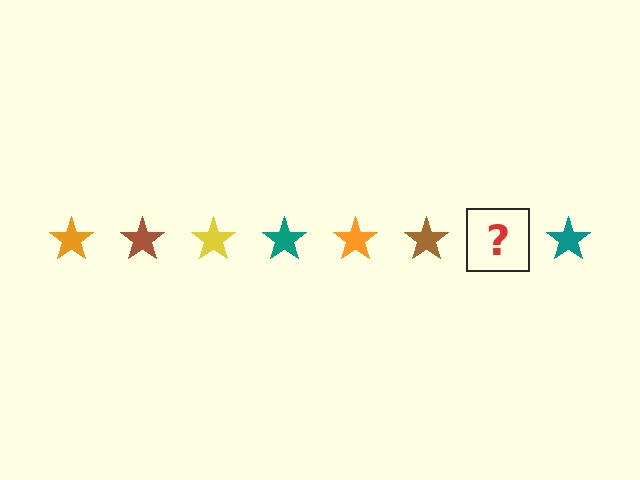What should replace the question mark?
The question mark should be replaced with a yellow star.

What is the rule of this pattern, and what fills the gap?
The rule is that the pattern cycles through orange, brown, yellow, teal stars. The gap should be filled with a yellow star.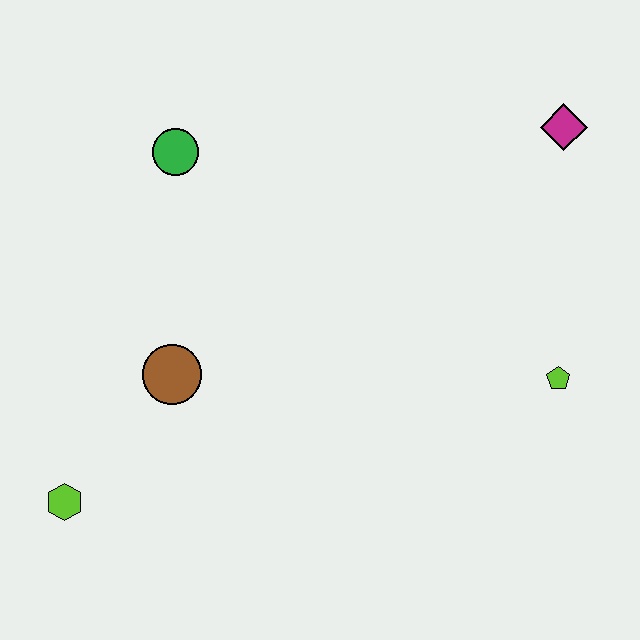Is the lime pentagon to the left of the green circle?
No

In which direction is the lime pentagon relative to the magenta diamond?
The lime pentagon is below the magenta diamond.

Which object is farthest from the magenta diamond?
The lime hexagon is farthest from the magenta diamond.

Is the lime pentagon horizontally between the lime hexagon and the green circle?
No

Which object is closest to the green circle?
The brown circle is closest to the green circle.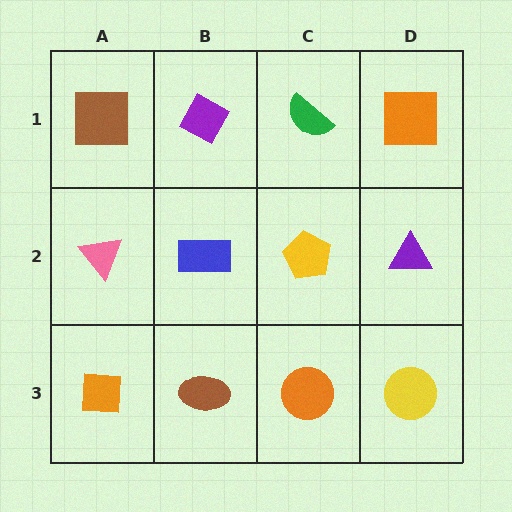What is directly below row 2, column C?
An orange circle.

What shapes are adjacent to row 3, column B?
A blue rectangle (row 2, column B), an orange square (row 3, column A), an orange circle (row 3, column C).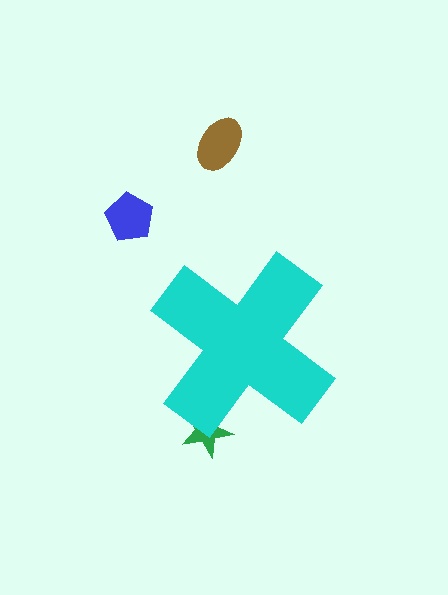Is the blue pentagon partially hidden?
No, the blue pentagon is fully visible.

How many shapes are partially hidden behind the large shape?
1 shape is partially hidden.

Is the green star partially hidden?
Yes, the green star is partially hidden behind the cyan cross.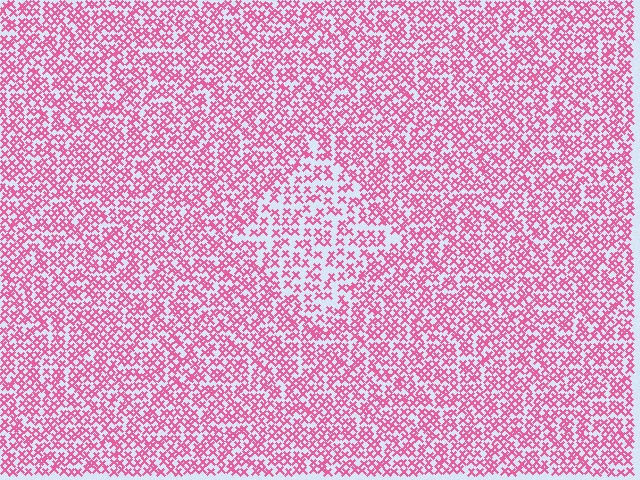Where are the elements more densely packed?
The elements are more densely packed outside the diamond boundary.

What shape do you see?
I see a diamond.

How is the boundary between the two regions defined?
The boundary is defined by a change in element density (approximately 1.7x ratio). All elements are the same color, size, and shape.